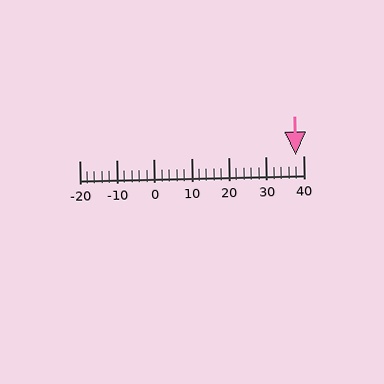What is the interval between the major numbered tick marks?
The major tick marks are spaced 10 units apart.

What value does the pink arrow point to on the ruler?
The pink arrow points to approximately 38.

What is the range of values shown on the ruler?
The ruler shows values from -20 to 40.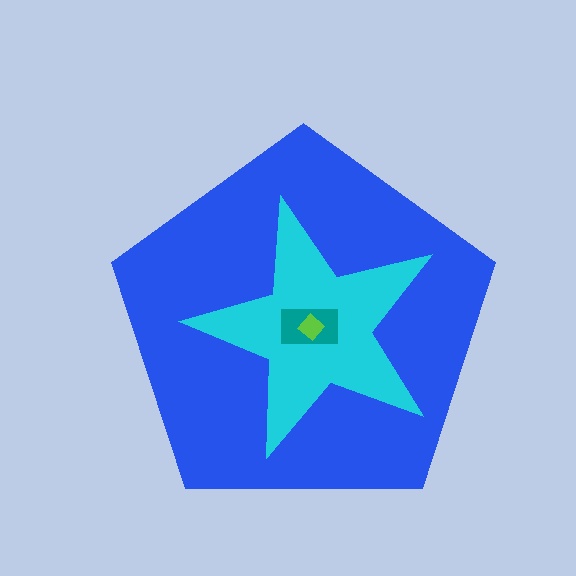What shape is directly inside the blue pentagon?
The cyan star.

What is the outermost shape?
The blue pentagon.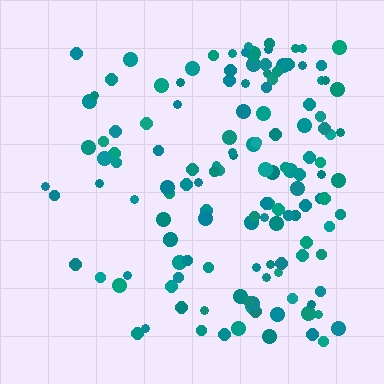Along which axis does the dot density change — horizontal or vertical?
Horizontal.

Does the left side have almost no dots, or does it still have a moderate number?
Still a moderate number, just noticeably fewer than the right.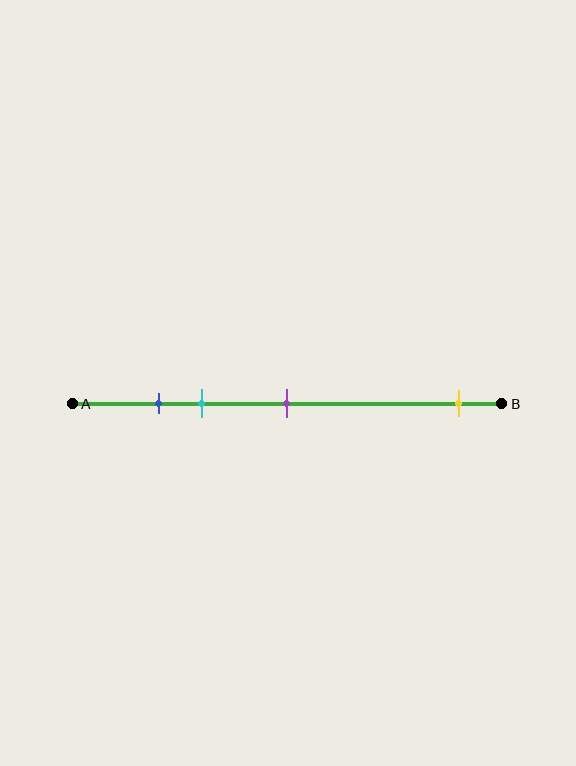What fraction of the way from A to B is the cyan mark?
The cyan mark is approximately 30% (0.3) of the way from A to B.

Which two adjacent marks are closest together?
The blue and cyan marks are the closest adjacent pair.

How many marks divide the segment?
There are 4 marks dividing the segment.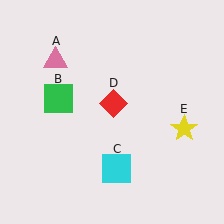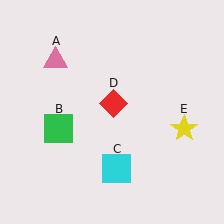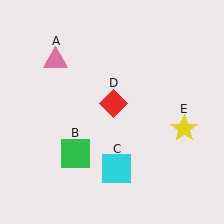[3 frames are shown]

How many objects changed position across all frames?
1 object changed position: green square (object B).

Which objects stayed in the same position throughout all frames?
Pink triangle (object A) and cyan square (object C) and red diamond (object D) and yellow star (object E) remained stationary.